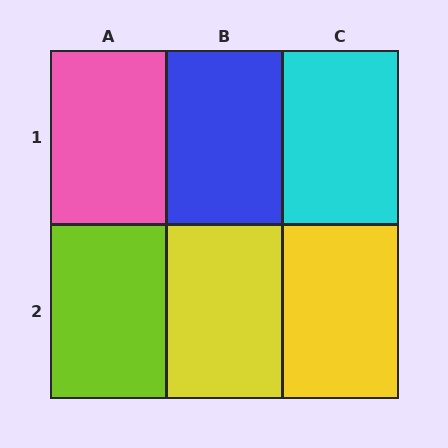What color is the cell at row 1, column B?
Blue.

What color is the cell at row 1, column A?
Pink.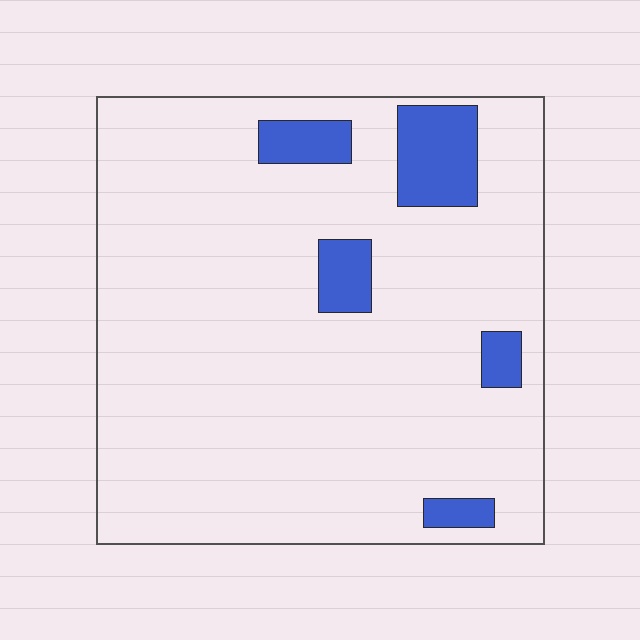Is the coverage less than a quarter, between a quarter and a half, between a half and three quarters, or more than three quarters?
Less than a quarter.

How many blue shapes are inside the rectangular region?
5.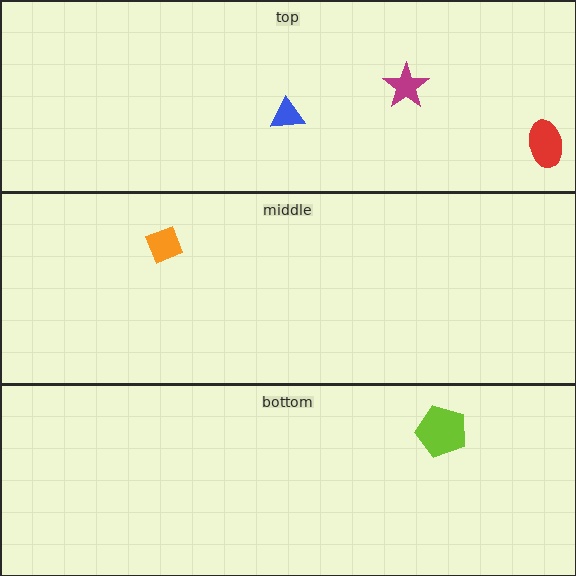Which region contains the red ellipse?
The top region.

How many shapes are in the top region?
3.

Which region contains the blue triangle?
The top region.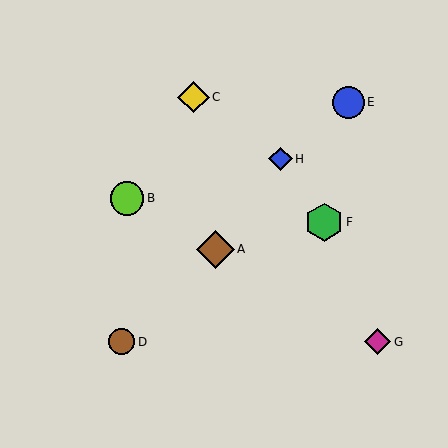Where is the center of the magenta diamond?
The center of the magenta diamond is at (378, 342).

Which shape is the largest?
The green hexagon (labeled F) is the largest.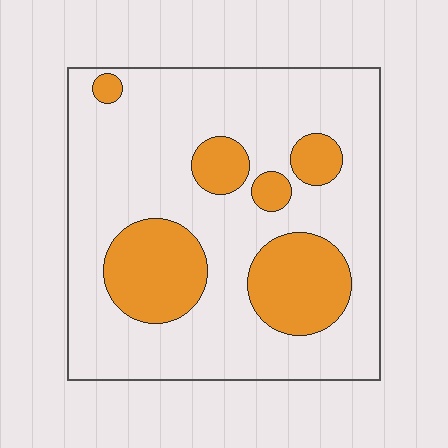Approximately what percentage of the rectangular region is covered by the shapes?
Approximately 25%.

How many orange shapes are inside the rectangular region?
6.